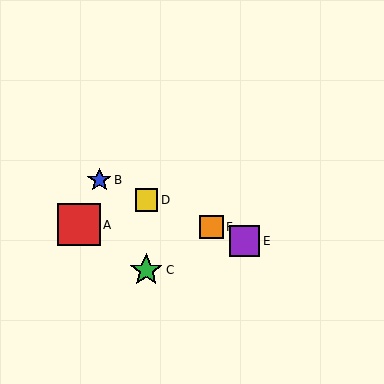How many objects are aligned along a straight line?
4 objects (B, D, E, F) are aligned along a straight line.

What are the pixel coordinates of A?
Object A is at (79, 225).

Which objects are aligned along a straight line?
Objects B, D, E, F are aligned along a straight line.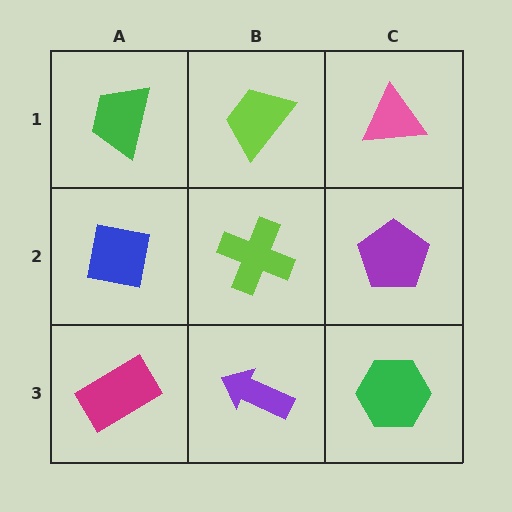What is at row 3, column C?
A green hexagon.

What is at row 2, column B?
A lime cross.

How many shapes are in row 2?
3 shapes.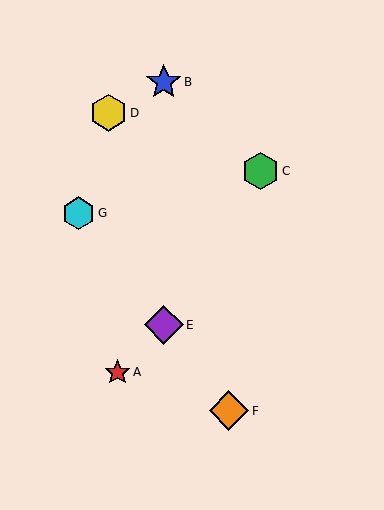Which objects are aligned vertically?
Objects B, E are aligned vertically.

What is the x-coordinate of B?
Object B is at x≈164.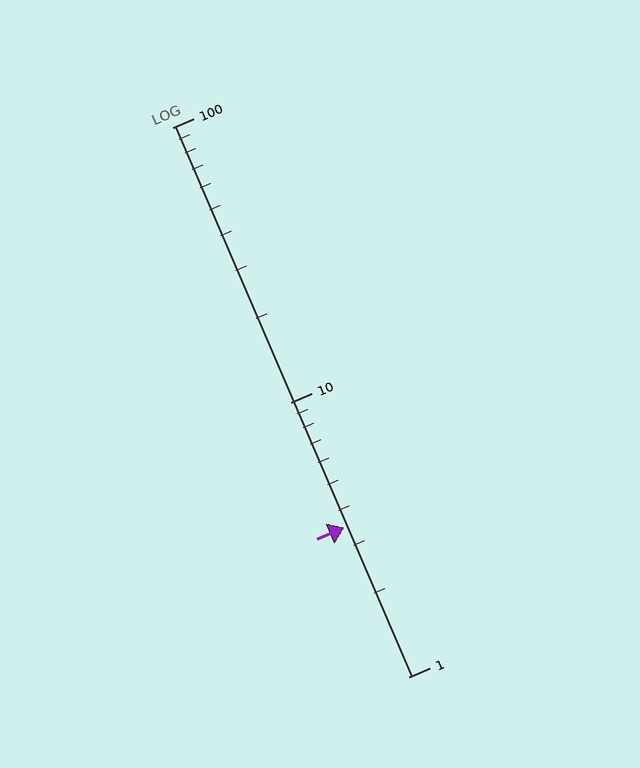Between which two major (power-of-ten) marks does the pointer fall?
The pointer is between 1 and 10.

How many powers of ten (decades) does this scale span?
The scale spans 2 decades, from 1 to 100.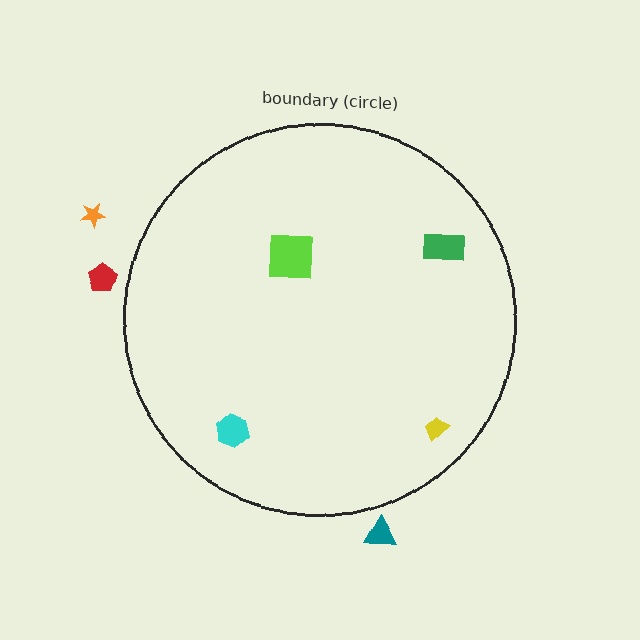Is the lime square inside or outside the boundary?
Inside.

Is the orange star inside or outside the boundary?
Outside.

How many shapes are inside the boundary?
4 inside, 3 outside.